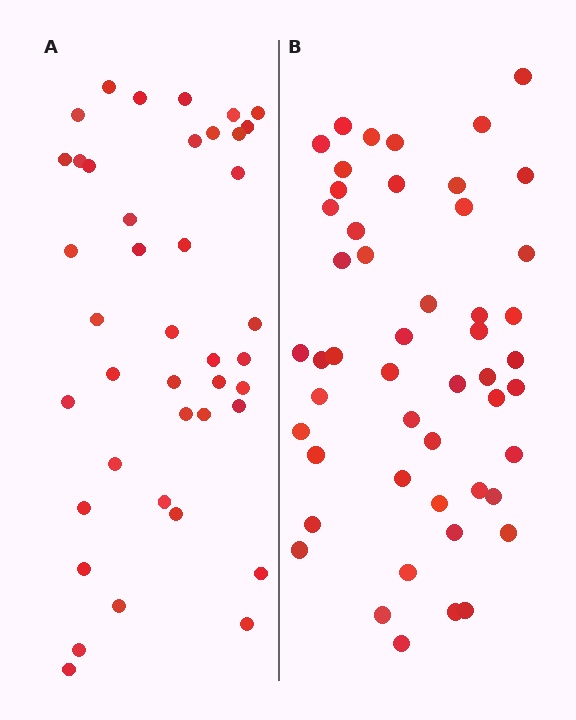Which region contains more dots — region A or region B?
Region B (the right region) has more dots.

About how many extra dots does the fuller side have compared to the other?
Region B has roughly 8 or so more dots than region A.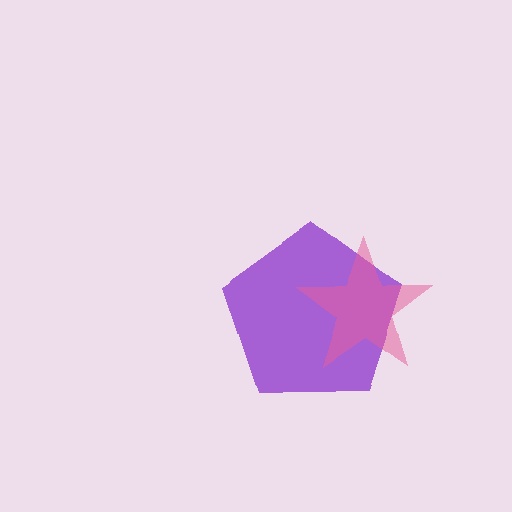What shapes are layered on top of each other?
The layered shapes are: a purple pentagon, a pink star.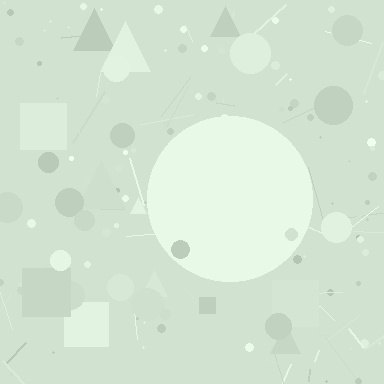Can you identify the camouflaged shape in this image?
The camouflaged shape is a circle.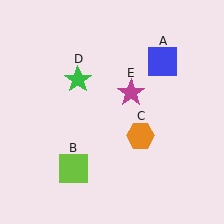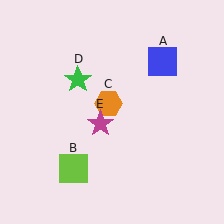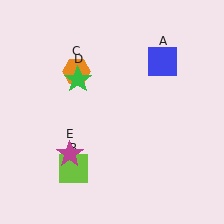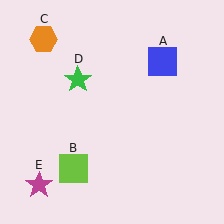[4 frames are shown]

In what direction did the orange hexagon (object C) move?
The orange hexagon (object C) moved up and to the left.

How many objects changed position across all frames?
2 objects changed position: orange hexagon (object C), magenta star (object E).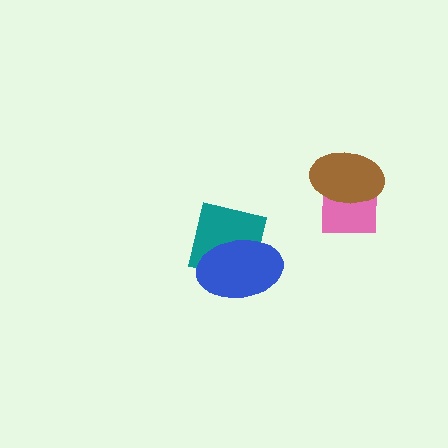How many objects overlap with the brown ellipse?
1 object overlaps with the brown ellipse.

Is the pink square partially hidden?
Yes, it is partially covered by another shape.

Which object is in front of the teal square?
The blue ellipse is in front of the teal square.